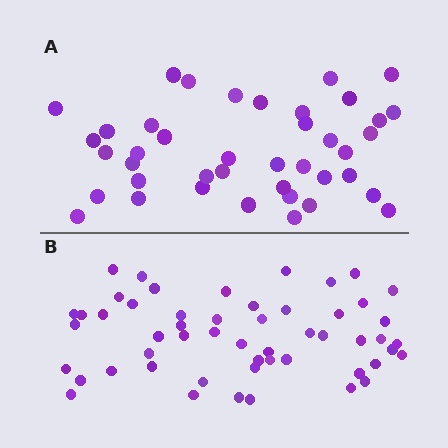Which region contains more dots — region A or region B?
Region B (the bottom region) has more dots.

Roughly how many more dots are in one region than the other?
Region B has roughly 12 or so more dots than region A.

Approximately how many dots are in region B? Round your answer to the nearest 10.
About 50 dots. (The exact count is 53, which rounds to 50.)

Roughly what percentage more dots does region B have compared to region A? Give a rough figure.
About 30% more.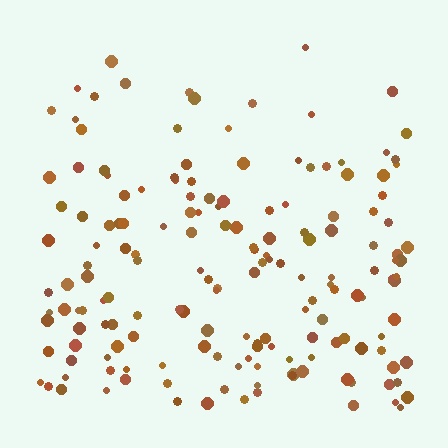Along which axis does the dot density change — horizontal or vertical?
Vertical.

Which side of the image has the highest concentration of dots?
The bottom.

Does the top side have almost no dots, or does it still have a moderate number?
Still a moderate number, just noticeably fewer than the bottom.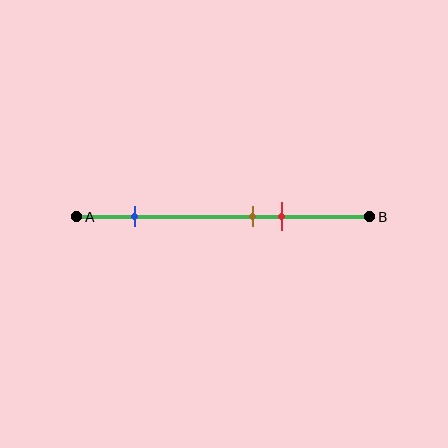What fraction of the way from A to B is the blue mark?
The blue mark is approximately 20% (0.2) of the way from A to B.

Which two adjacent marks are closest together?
The brown and red marks are the closest adjacent pair.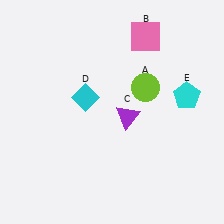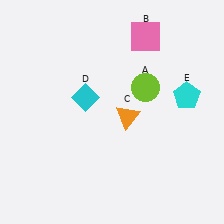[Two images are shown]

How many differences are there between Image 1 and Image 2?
There is 1 difference between the two images.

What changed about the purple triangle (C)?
In Image 1, C is purple. In Image 2, it changed to orange.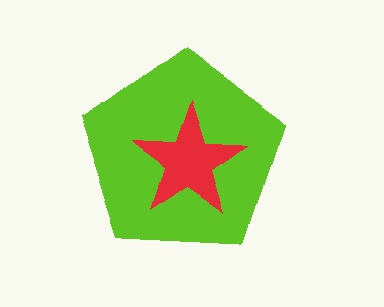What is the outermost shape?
The lime pentagon.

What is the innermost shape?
The red star.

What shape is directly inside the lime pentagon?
The red star.